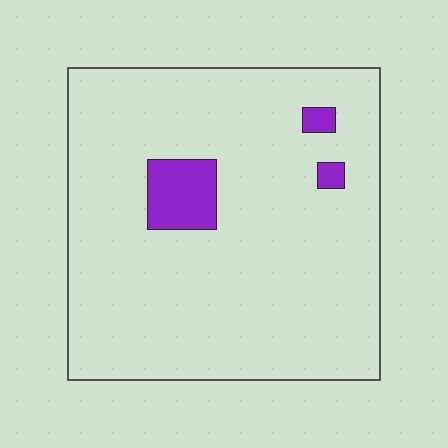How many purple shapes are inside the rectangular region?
3.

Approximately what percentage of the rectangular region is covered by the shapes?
Approximately 5%.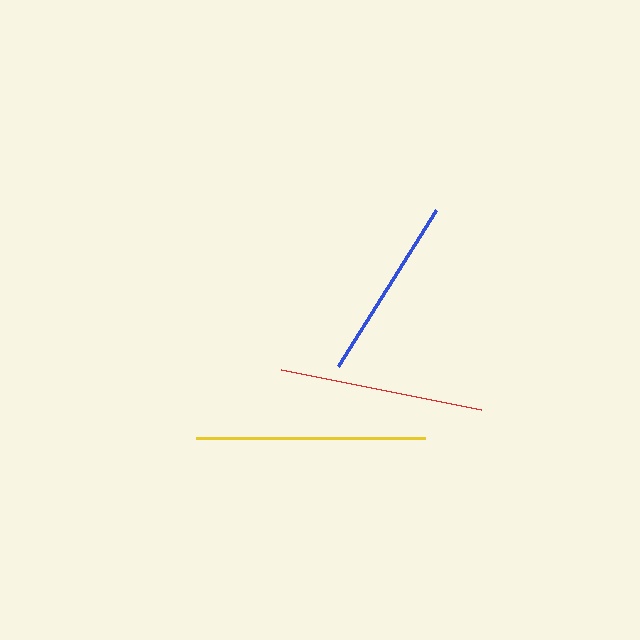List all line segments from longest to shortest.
From longest to shortest: yellow, red, blue.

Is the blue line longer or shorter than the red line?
The red line is longer than the blue line.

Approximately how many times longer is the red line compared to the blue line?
The red line is approximately 1.1 times the length of the blue line.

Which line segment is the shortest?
The blue line is the shortest at approximately 185 pixels.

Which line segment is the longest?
The yellow line is the longest at approximately 229 pixels.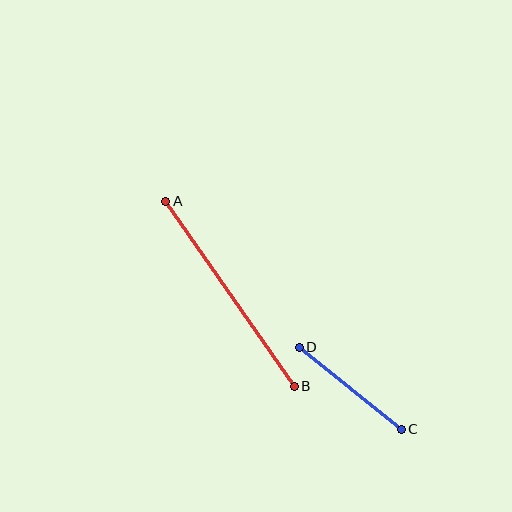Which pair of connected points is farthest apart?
Points A and B are farthest apart.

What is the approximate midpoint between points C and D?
The midpoint is at approximately (350, 388) pixels.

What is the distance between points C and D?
The distance is approximately 131 pixels.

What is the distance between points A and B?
The distance is approximately 225 pixels.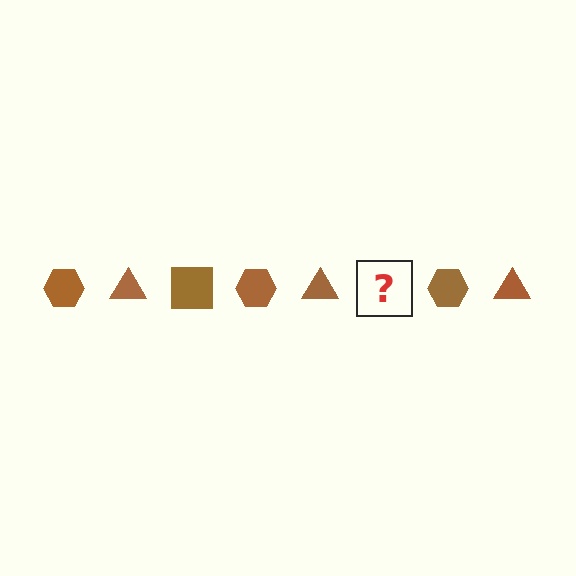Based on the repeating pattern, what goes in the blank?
The blank should be a brown square.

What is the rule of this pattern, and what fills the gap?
The rule is that the pattern cycles through hexagon, triangle, square shapes in brown. The gap should be filled with a brown square.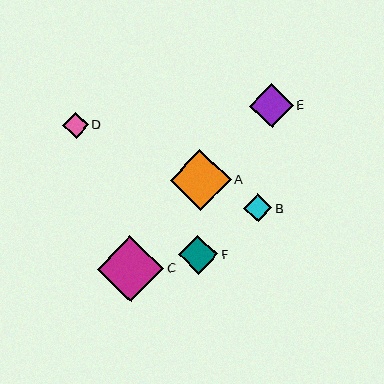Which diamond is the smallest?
Diamond D is the smallest with a size of approximately 26 pixels.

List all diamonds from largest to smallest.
From largest to smallest: C, A, E, F, B, D.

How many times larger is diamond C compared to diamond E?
Diamond C is approximately 1.5 times the size of diamond E.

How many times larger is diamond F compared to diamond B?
Diamond F is approximately 1.4 times the size of diamond B.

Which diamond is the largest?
Diamond C is the largest with a size of approximately 66 pixels.